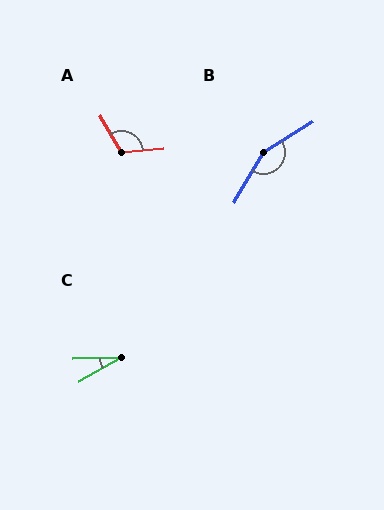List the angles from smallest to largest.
C (29°), A (114°), B (153°).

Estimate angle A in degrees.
Approximately 114 degrees.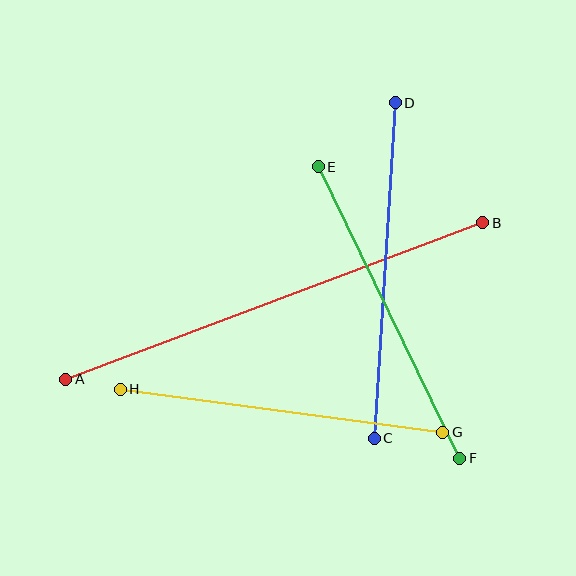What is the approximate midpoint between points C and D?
The midpoint is at approximately (385, 270) pixels.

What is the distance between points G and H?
The distance is approximately 326 pixels.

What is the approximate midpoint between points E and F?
The midpoint is at approximately (389, 312) pixels.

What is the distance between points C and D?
The distance is approximately 336 pixels.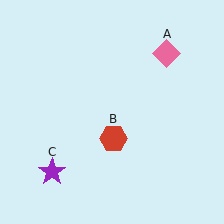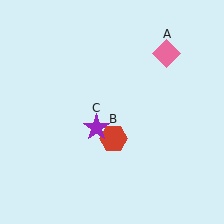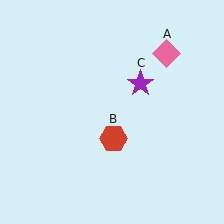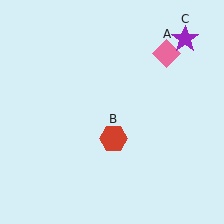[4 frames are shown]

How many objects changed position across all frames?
1 object changed position: purple star (object C).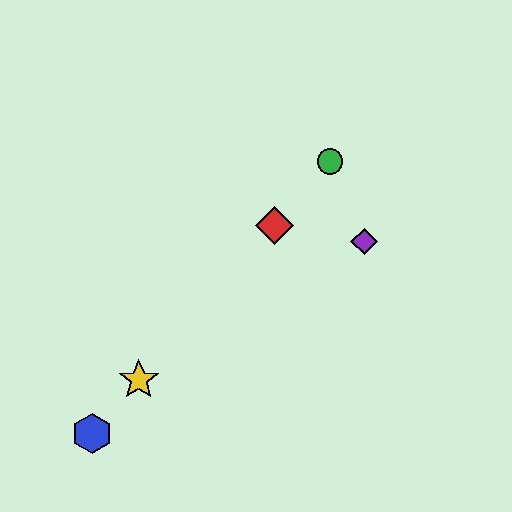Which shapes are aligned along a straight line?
The red diamond, the blue hexagon, the green circle, the yellow star are aligned along a straight line.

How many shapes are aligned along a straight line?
4 shapes (the red diamond, the blue hexagon, the green circle, the yellow star) are aligned along a straight line.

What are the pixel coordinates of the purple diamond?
The purple diamond is at (364, 242).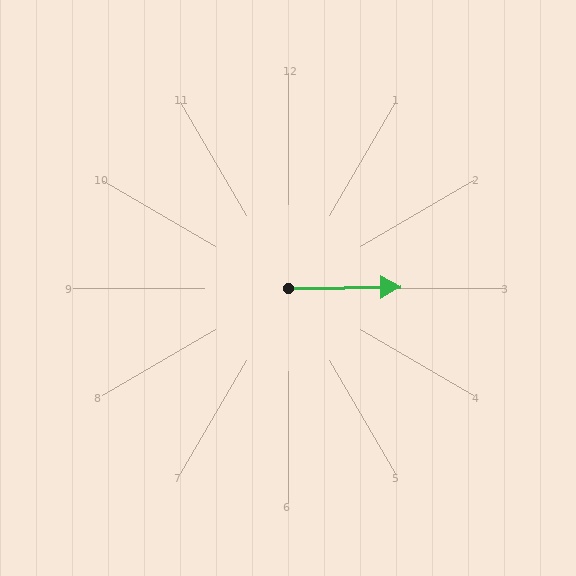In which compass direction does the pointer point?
East.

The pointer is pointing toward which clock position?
Roughly 3 o'clock.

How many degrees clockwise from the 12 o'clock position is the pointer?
Approximately 89 degrees.